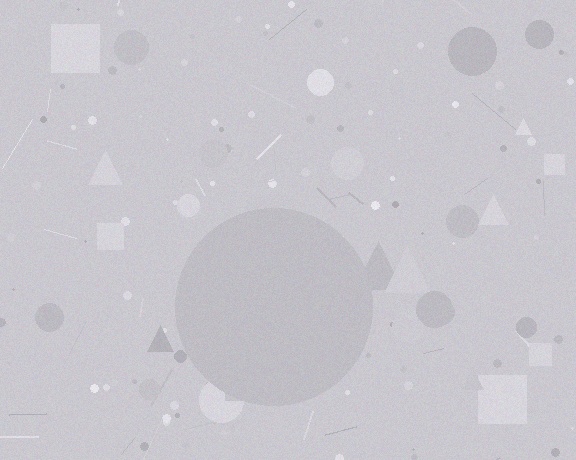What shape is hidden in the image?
A circle is hidden in the image.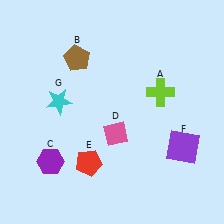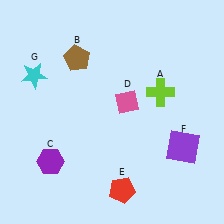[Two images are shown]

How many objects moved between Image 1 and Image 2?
3 objects moved between the two images.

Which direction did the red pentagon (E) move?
The red pentagon (E) moved right.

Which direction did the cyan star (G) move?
The cyan star (G) moved up.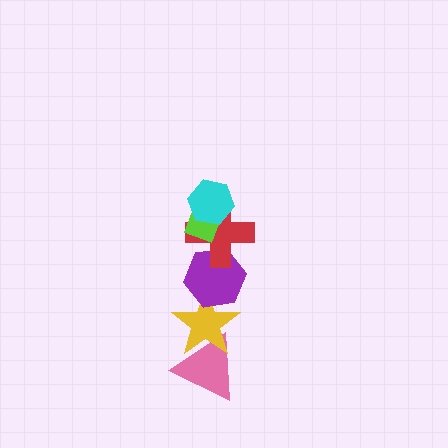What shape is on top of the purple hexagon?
The red cross is on top of the purple hexagon.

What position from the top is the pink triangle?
The pink triangle is 6th from the top.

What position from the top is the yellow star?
The yellow star is 5th from the top.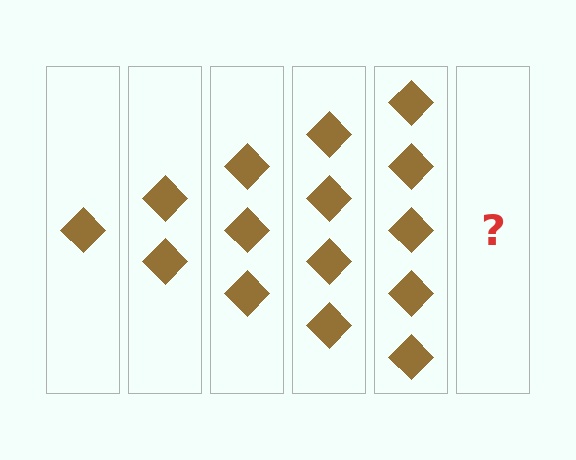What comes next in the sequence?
The next element should be 6 diamonds.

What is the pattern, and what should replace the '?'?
The pattern is that each step adds one more diamond. The '?' should be 6 diamonds.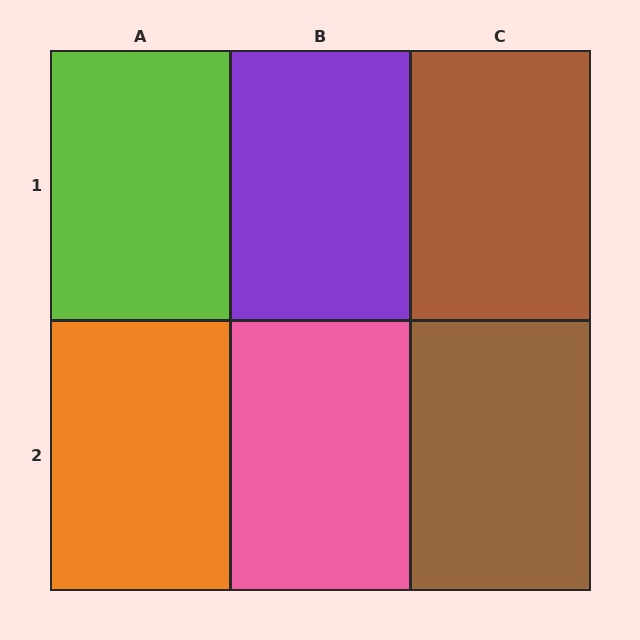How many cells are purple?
1 cell is purple.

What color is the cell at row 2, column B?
Pink.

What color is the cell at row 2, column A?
Orange.